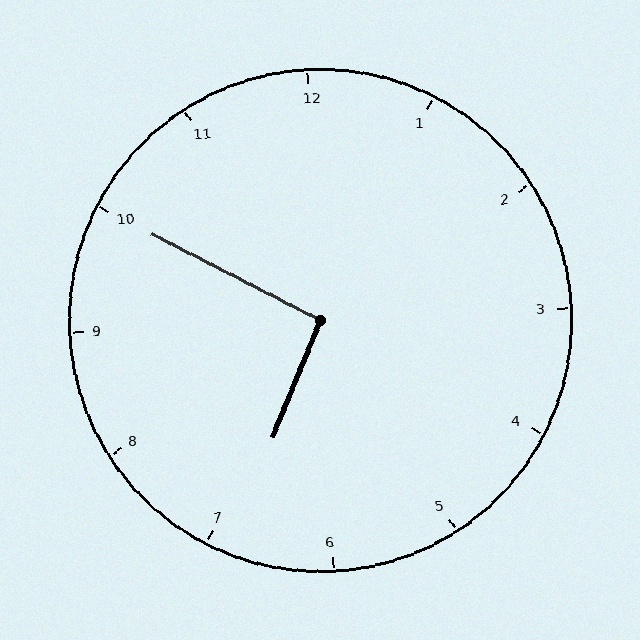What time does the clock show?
6:50.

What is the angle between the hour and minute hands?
Approximately 95 degrees.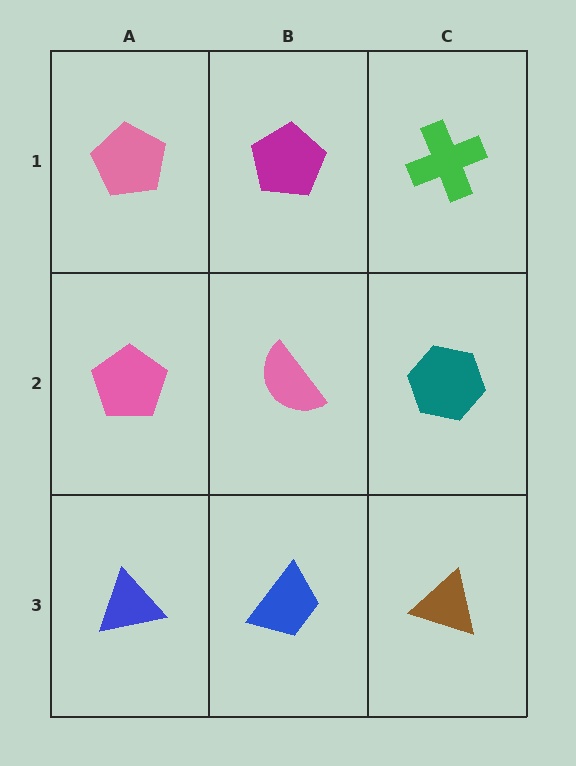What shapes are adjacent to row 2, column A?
A pink pentagon (row 1, column A), a blue triangle (row 3, column A), a pink semicircle (row 2, column B).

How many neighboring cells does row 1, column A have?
2.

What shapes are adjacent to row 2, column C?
A green cross (row 1, column C), a brown triangle (row 3, column C), a pink semicircle (row 2, column B).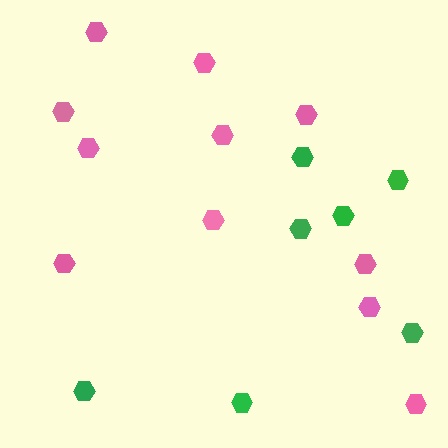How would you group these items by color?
There are 2 groups: one group of green hexagons (7) and one group of pink hexagons (11).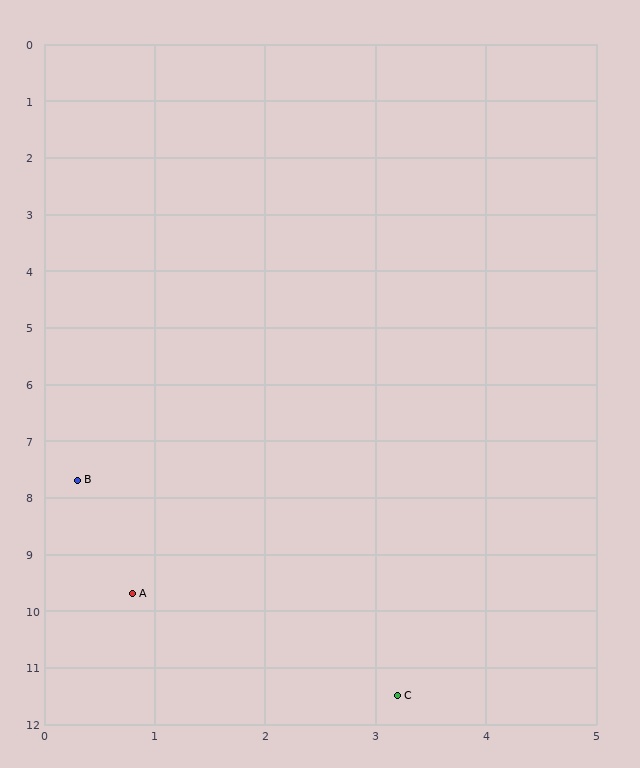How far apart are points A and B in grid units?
Points A and B are about 2.1 grid units apart.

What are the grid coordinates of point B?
Point B is at approximately (0.3, 7.7).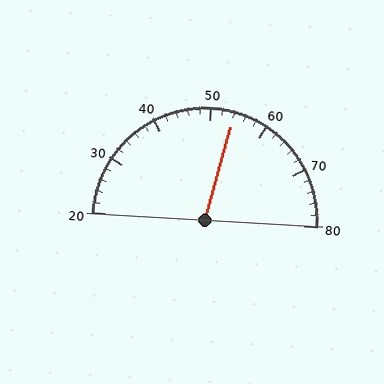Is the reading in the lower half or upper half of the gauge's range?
The reading is in the upper half of the range (20 to 80).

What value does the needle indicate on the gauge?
The needle indicates approximately 54.